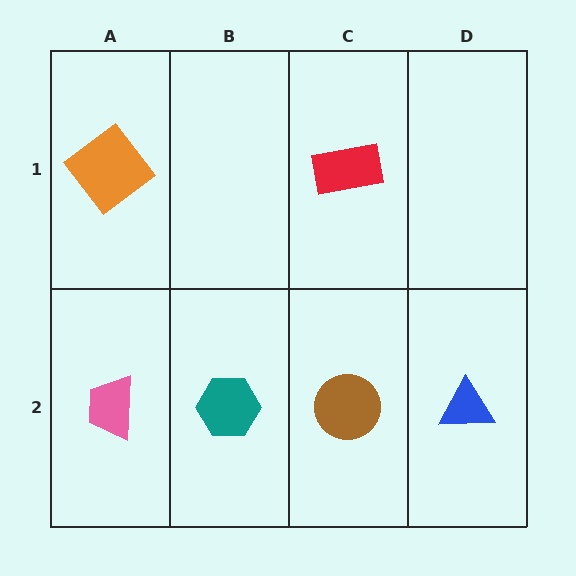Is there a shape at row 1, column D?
No, that cell is empty.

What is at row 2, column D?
A blue triangle.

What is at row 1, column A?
An orange diamond.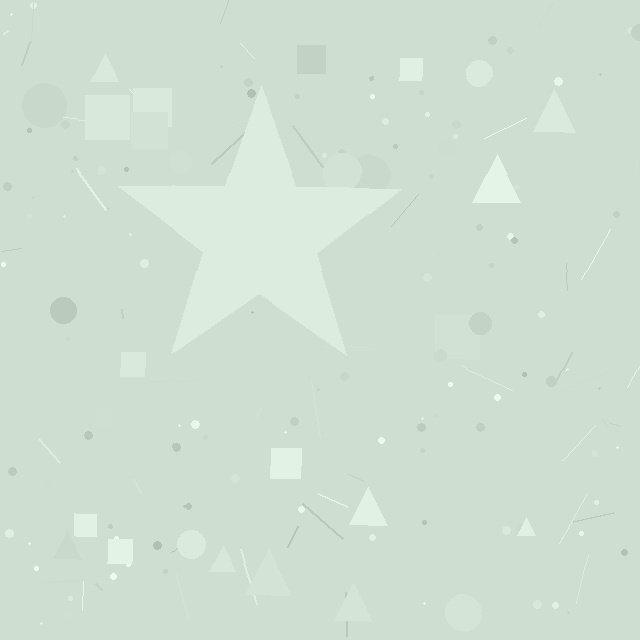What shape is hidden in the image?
A star is hidden in the image.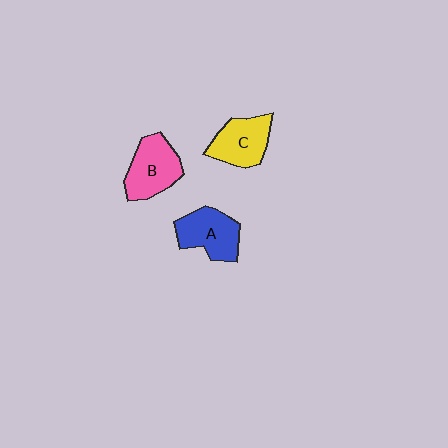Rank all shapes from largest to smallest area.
From largest to smallest: B (pink), A (blue), C (yellow).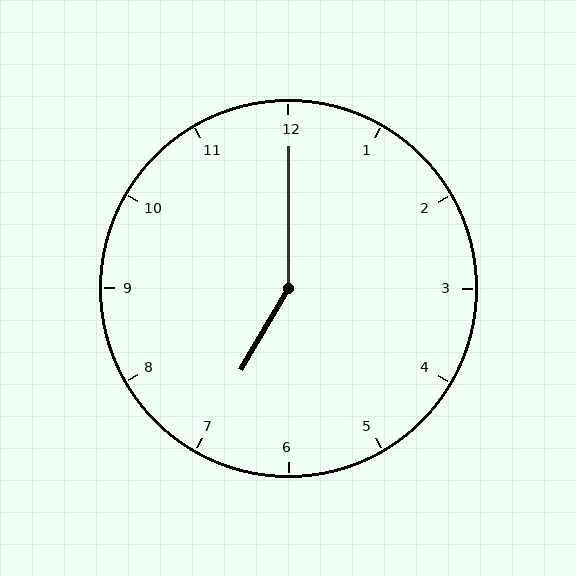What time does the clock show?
7:00.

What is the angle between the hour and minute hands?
Approximately 150 degrees.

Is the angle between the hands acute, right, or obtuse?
It is obtuse.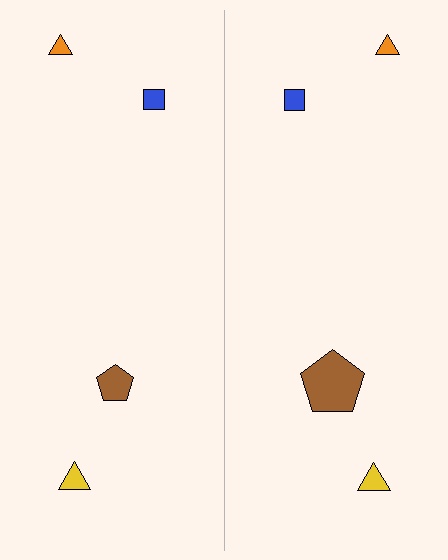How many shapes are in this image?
There are 8 shapes in this image.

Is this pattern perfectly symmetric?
No, the pattern is not perfectly symmetric. The brown pentagon on the right side has a different size than its mirror counterpart.